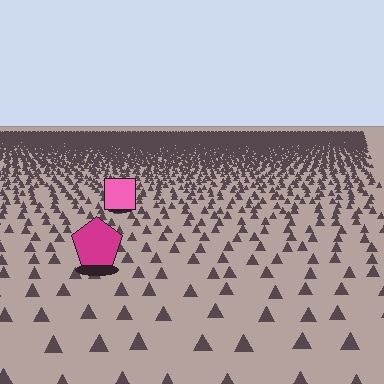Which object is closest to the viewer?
The magenta pentagon is closest. The texture marks near it are larger and more spread out.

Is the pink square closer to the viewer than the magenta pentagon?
No. The magenta pentagon is closer — you can tell from the texture gradient: the ground texture is coarser near it.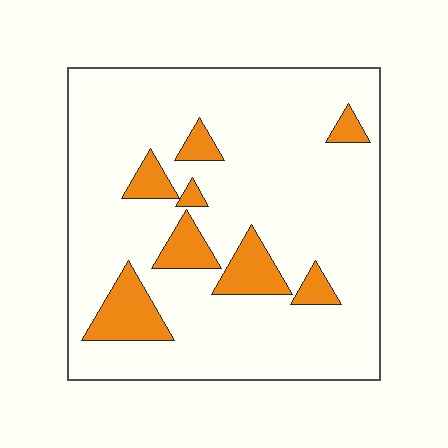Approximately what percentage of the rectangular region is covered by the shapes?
Approximately 15%.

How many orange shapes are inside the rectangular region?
8.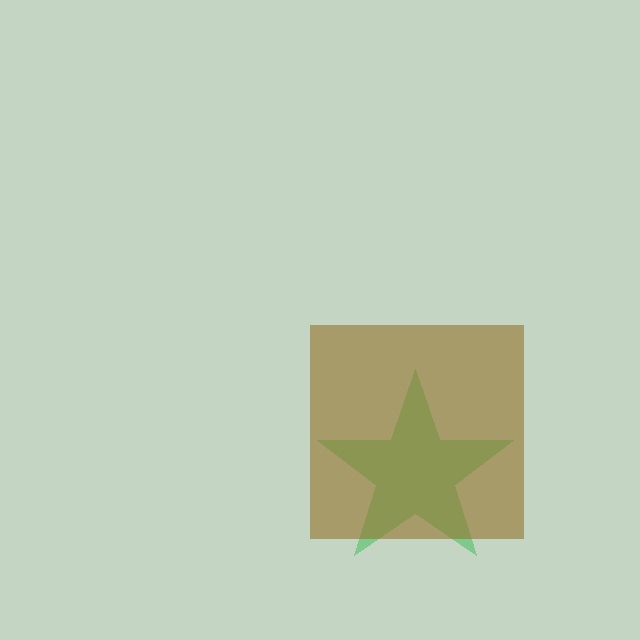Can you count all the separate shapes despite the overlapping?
Yes, there are 2 separate shapes.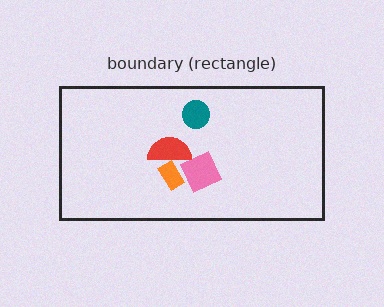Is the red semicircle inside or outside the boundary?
Inside.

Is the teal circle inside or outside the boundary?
Inside.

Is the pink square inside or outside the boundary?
Inside.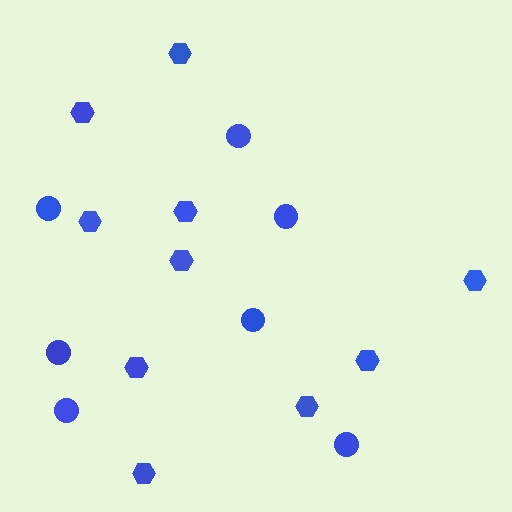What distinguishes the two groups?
There are 2 groups: one group of hexagons (10) and one group of circles (7).